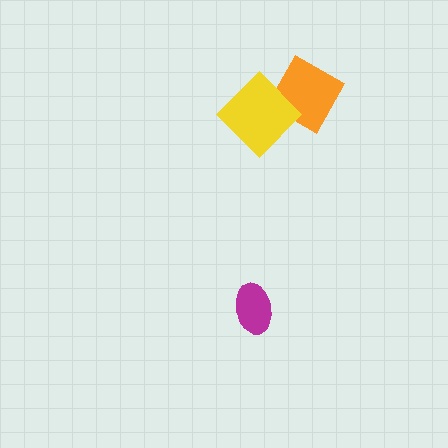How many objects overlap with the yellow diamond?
1 object overlaps with the yellow diamond.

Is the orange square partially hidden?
Yes, it is partially covered by another shape.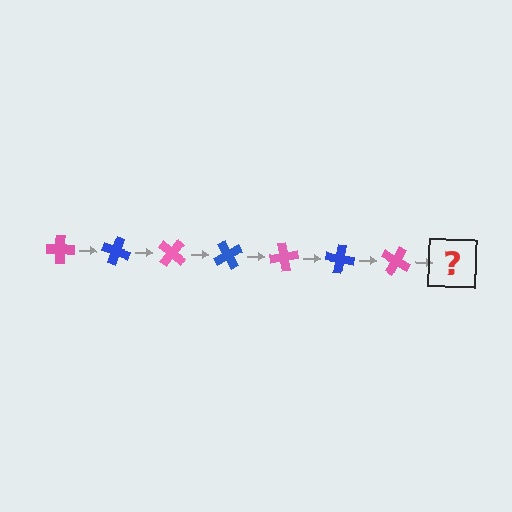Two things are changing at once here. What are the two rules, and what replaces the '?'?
The two rules are that it rotates 20 degrees each step and the color cycles through pink and blue. The '?' should be a blue cross, rotated 140 degrees from the start.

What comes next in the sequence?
The next element should be a blue cross, rotated 140 degrees from the start.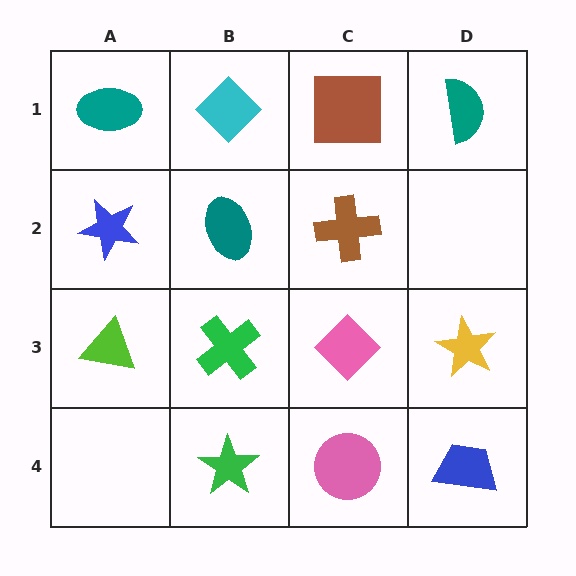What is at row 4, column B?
A green star.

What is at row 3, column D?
A yellow star.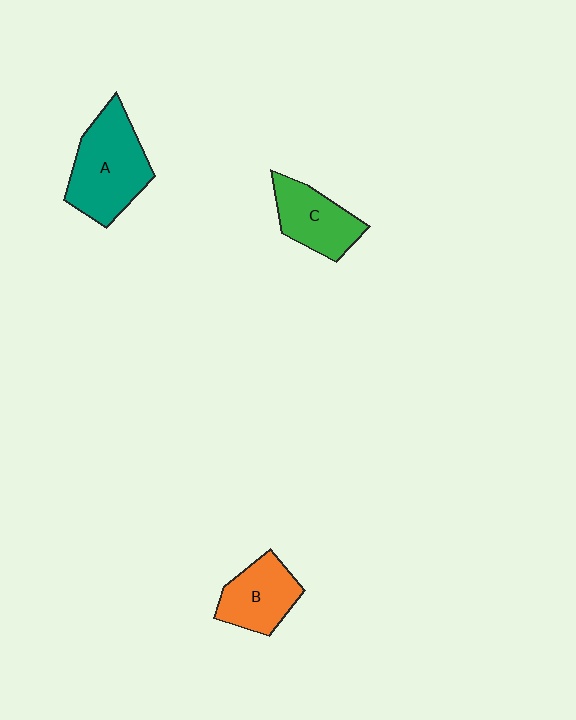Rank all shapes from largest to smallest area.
From largest to smallest: A (teal), C (green), B (orange).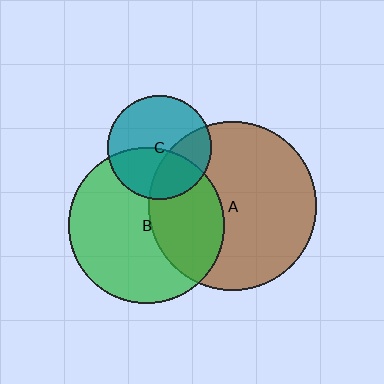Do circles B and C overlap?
Yes.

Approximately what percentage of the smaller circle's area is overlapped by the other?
Approximately 40%.